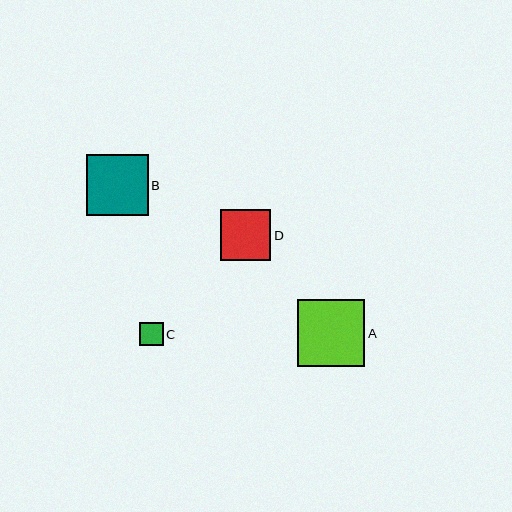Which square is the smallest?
Square C is the smallest with a size of approximately 24 pixels.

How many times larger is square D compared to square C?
Square D is approximately 2.1 times the size of square C.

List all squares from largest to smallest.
From largest to smallest: A, B, D, C.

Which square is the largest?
Square A is the largest with a size of approximately 67 pixels.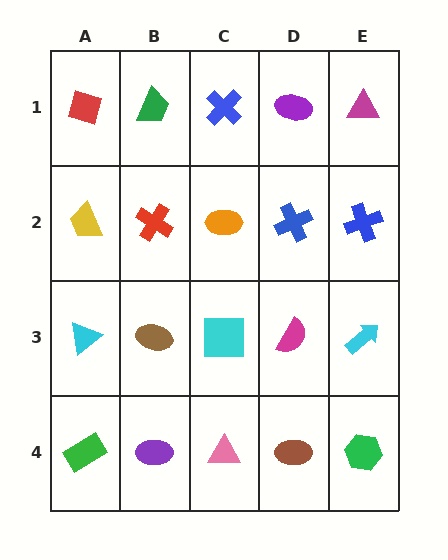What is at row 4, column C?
A pink triangle.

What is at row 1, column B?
A green trapezoid.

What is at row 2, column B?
A red cross.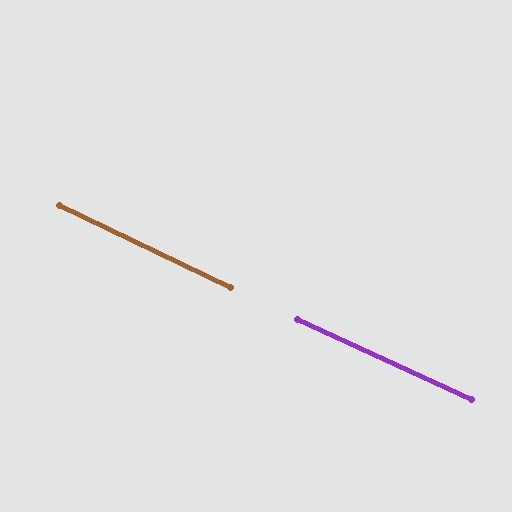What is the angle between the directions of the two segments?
Approximately 1 degree.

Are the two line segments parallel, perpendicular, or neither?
Parallel — their directions differ by only 0.8°.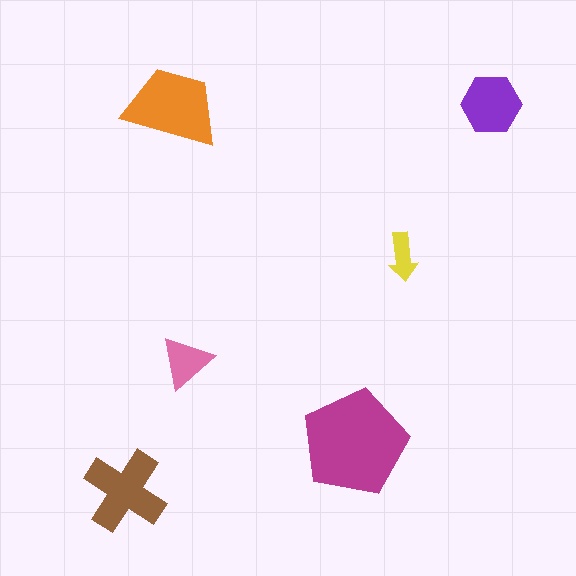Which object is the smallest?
The yellow arrow.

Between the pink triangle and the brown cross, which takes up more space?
The brown cross.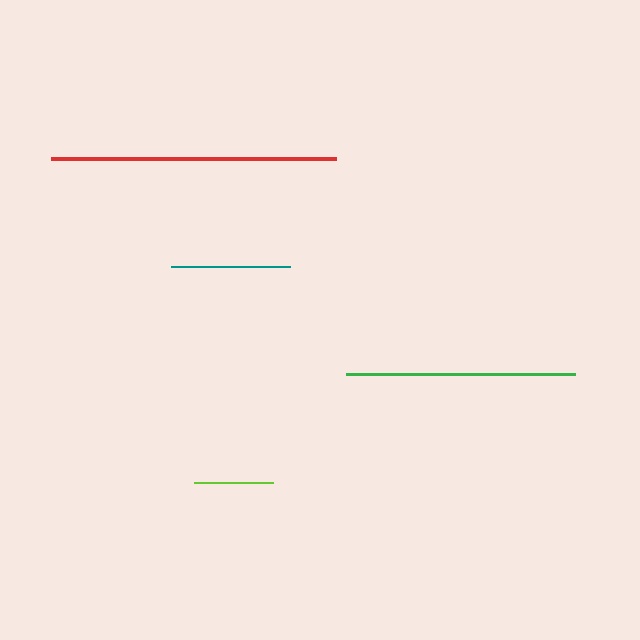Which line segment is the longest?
The red line is the longest at approximately 285 pixels.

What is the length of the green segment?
The green segment is approximately 229 pixels long.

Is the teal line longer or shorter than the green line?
The green line is longer than the teal line.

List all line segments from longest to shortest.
From longest to shortest: red, green, teal, lime.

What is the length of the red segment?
The red segment is approximately 285 pixels long.